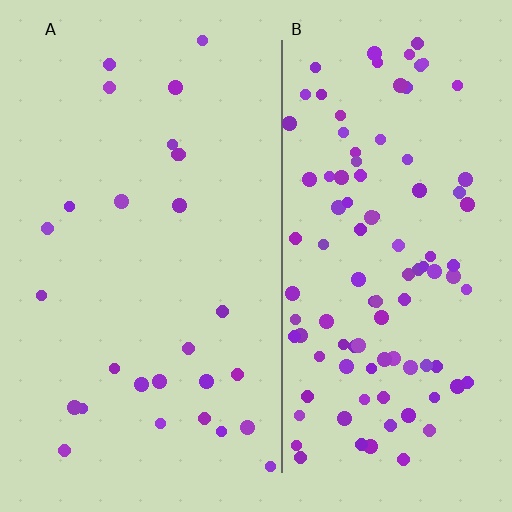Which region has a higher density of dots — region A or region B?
B (the right).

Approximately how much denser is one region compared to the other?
Approximately 3.8× — region B over region A.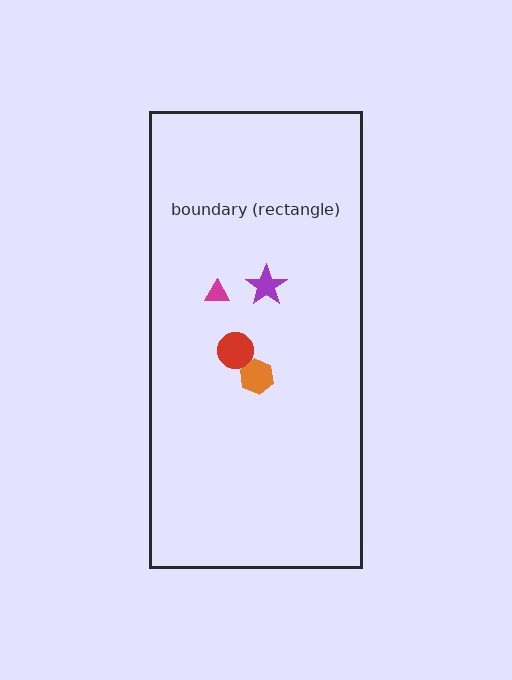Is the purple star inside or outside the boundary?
Inside.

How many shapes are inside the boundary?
4 inside, 0 outside.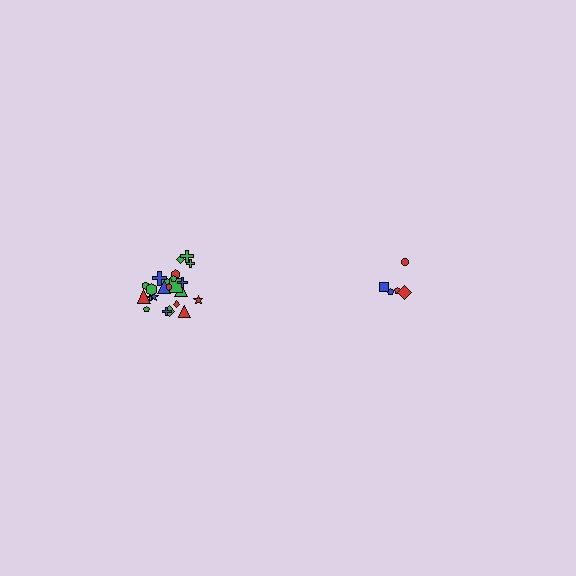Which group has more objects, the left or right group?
The left group.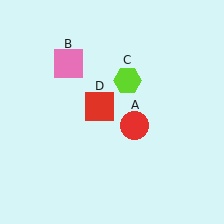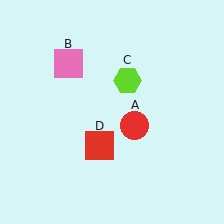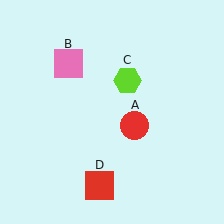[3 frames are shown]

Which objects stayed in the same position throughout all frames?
Red circle (object A) and pink square (object B) and lime hexagon (object C) remained stationary.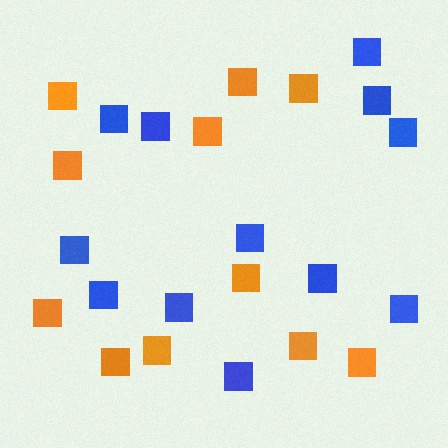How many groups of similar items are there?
There are 2 groups: one group of blue squares (12) and one group of orange squares (11).